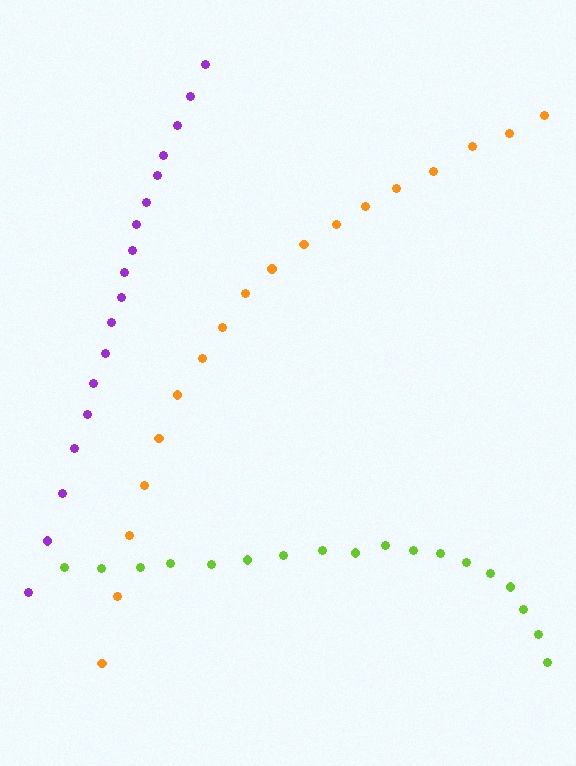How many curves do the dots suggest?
There are 3 distinct paths.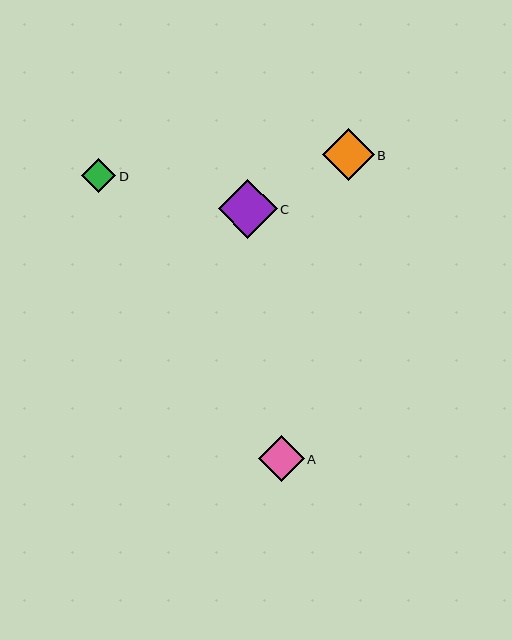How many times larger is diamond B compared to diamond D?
Diamond B is approximately 1.5 times the size of diamond D.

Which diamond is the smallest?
Diamond D is the smallest with a size of approximately 34 pixels.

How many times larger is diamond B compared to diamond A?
Diamond B is approximately 1.1 times the size of diamond A.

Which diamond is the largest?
Diamond C is the largest with a size of approximately 58 pixels.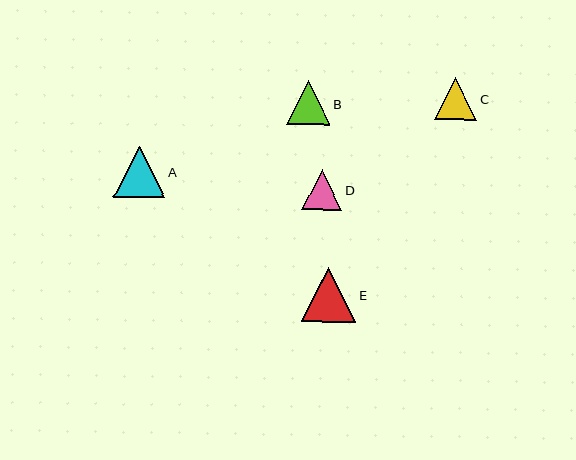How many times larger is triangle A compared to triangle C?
Triangle A is approximately 1.2 times the size of triangle C.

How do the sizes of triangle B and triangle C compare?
Triangle B and triangle C are approximately the same size.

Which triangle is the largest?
Triangle E is the largest with a size of approximately 54 pixels.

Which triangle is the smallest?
Triangle D is the smallest with a size of approximately 40 pixels.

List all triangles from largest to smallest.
From largest to smallest: E, A, B, C, D.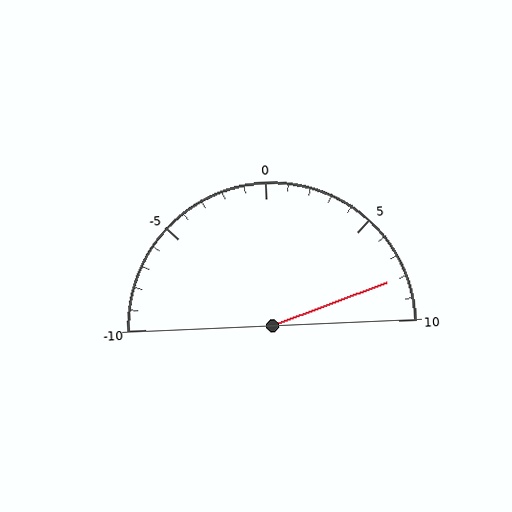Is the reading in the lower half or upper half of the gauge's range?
The reading is in the upper half of the range (-10 to 10).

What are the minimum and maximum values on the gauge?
The gauge ranges from -10 to 10.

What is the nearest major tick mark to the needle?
The nearest major tick mark is 10.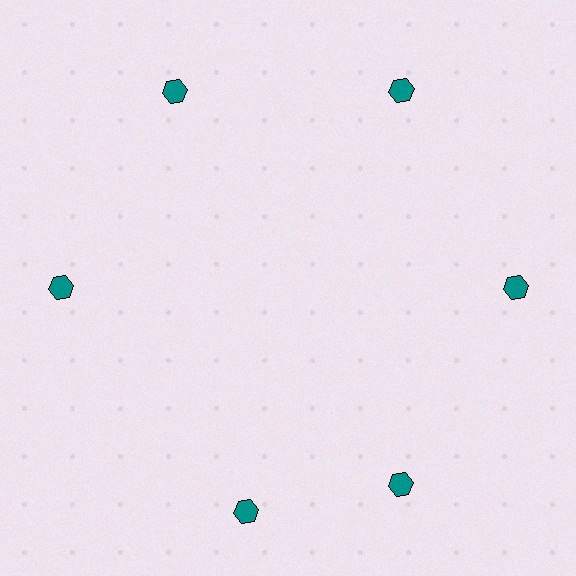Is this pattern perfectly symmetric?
No. The 6 teal hexagons are arranged in a ring, but one element near the 7 o'clock position is rotated out of alignment along the ring, breaking the 6-fold rotational symmetry.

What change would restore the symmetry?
The symmetry would be restored by rotating it back into even spacing with its neighbors so that all 6 hexagons sit at equal angles and equal distance from the center.